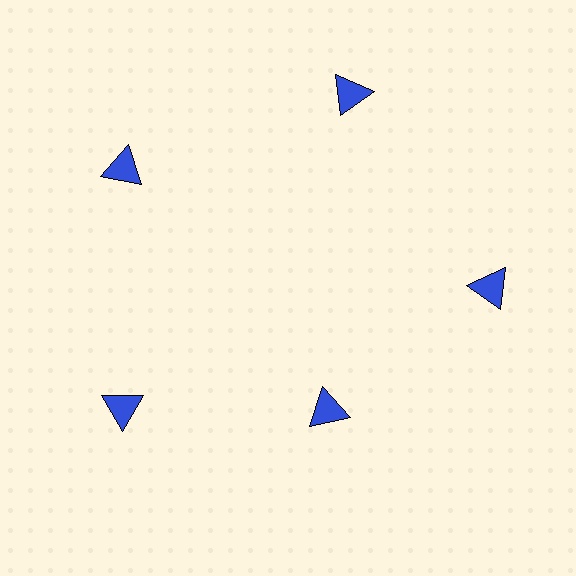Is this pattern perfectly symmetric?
No. The 5 blue triangles are arranged in a ring, but one element near the 5 o'clock position is pulled inward toward the center, breaking the 5-fold rotational symmetry.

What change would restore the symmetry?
The symmetry would be restored by moving it outward, back onto the ring so that all 5 triangles sit at equal angles and equal distance from the center.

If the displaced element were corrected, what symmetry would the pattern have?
It would have 5-fold rotational symmetry — the pattern would map onto itself every 72 degrees.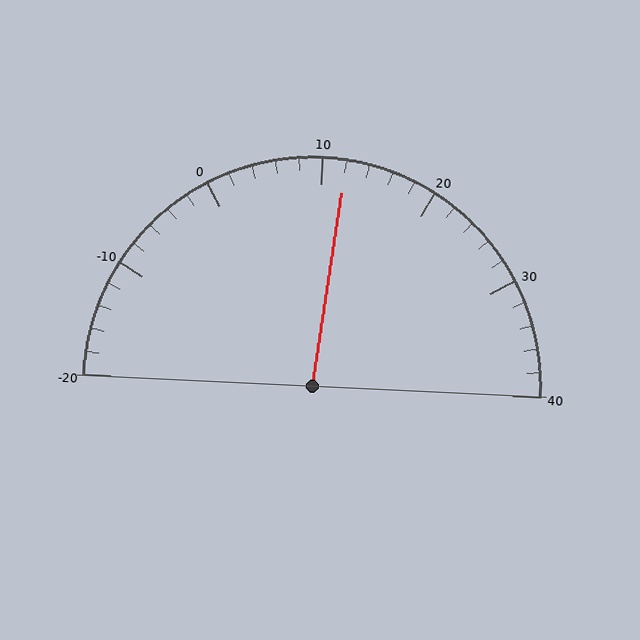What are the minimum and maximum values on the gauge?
The gauge ranges from -20 to 40.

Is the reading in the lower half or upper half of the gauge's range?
The reading is in the upper half of the range (-20 to 40).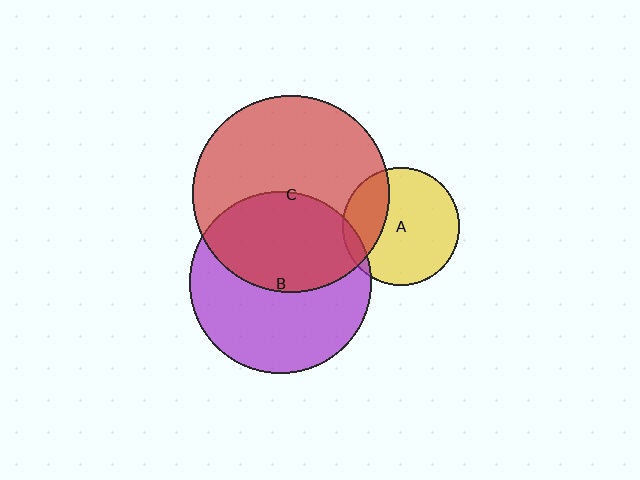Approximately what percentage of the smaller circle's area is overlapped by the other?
Approximately 45%.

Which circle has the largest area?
Circle C (red).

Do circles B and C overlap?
Yes.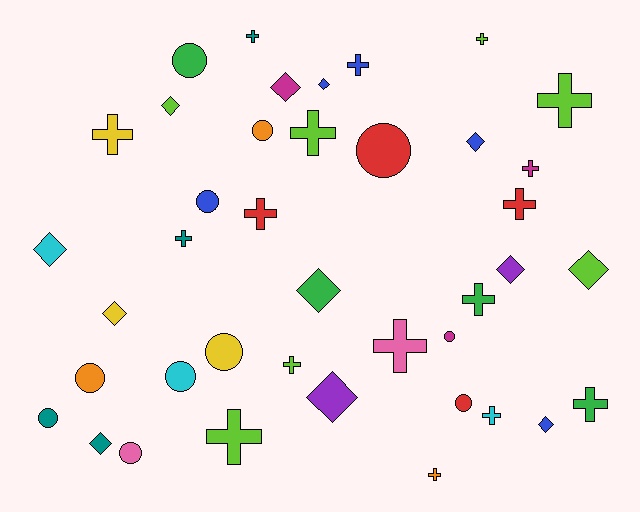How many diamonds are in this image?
There are 12 diamonds.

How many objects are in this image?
There are 40 objects.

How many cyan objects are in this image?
There are 3 cyan objects.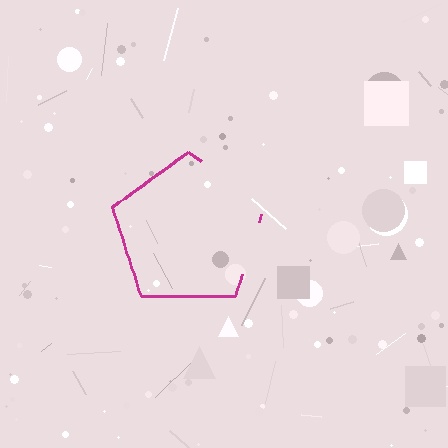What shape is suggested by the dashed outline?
The dashed outline suggests a pentagon.